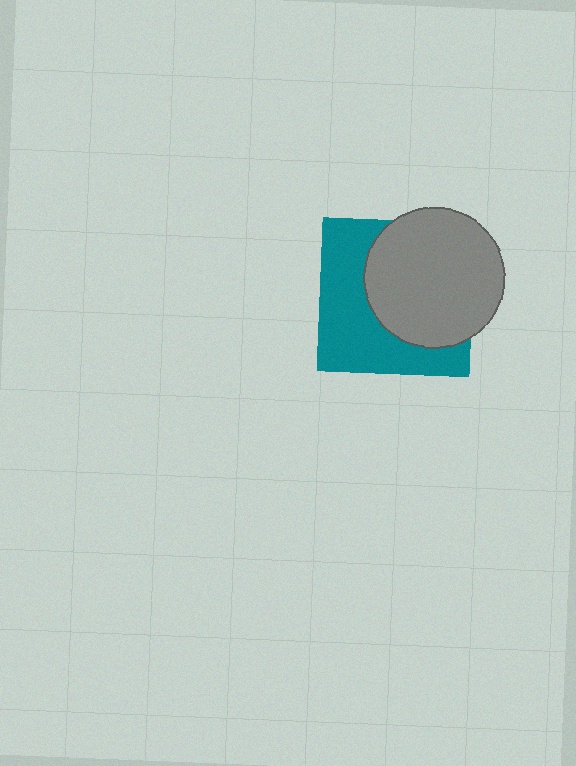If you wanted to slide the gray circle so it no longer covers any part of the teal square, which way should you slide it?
Slide it right — that is the most direct way to separate the two shapes.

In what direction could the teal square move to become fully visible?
The teal square could move left. That would shift it out from behind the gray circle entirely.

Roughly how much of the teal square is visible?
About half of it is visible (roughly 48%).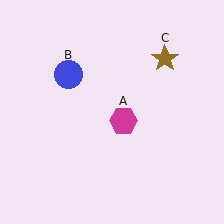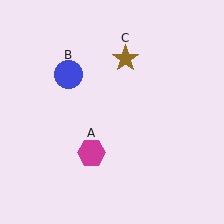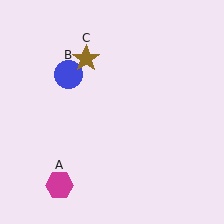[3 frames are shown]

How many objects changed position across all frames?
2 objects changed position: magenta hexagon (object A), brown star (object C).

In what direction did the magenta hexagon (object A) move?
The magenta hexagon (object A) moved down and to the left.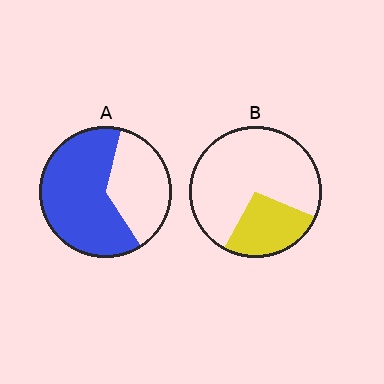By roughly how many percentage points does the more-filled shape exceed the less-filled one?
By roughly 35 percentage points (A over B).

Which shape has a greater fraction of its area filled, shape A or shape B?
Shape A.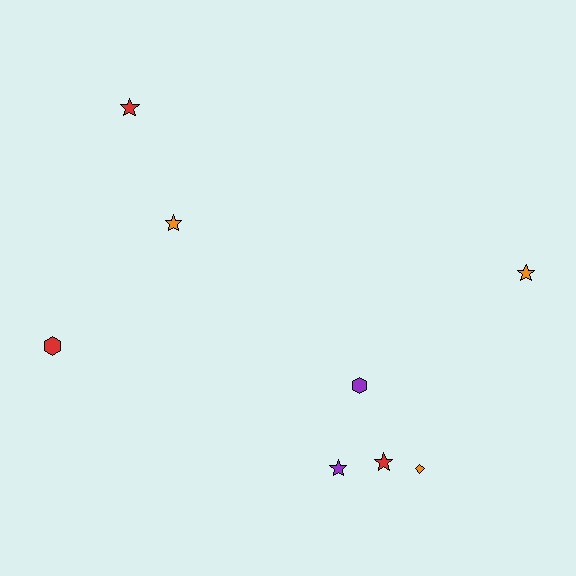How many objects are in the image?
There are 8 objects.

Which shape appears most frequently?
Star, with 5 objects.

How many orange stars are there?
There are 2 orange stars.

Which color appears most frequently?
Orange, with 3 objects.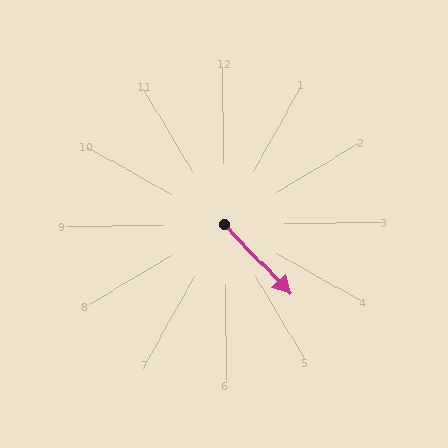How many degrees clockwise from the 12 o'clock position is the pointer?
Approximately 137 degrees.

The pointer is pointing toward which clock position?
Roughly 5 o'clock.